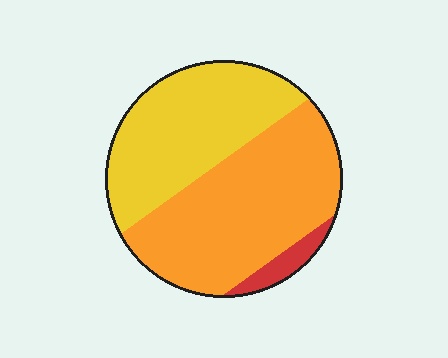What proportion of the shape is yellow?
Yellow covers roughly 40% of the shape.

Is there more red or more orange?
Orange.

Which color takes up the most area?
Orange, at roughly 55%.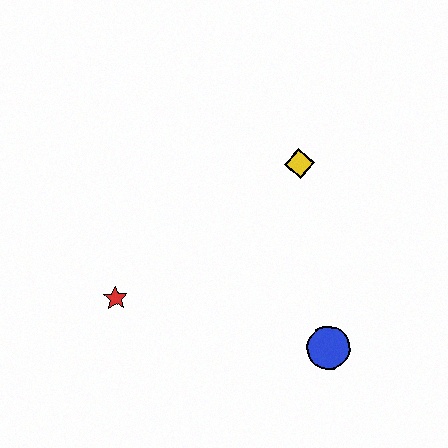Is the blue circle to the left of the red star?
No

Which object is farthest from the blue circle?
The red star is farthest from the blue circle.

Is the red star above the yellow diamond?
No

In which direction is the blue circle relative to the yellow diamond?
The blue circle is below the yellow diamond.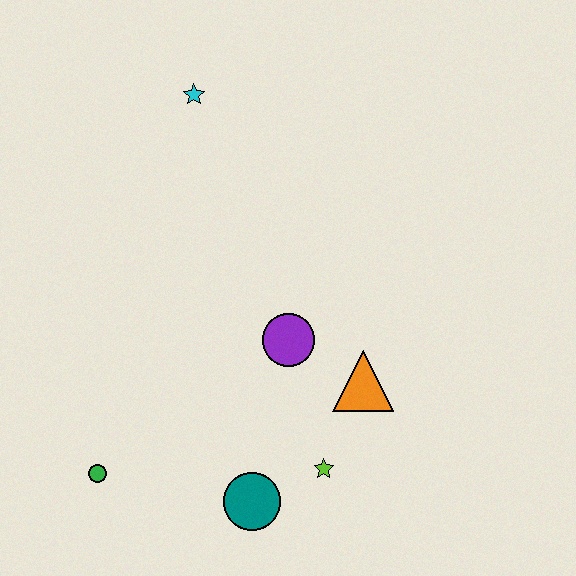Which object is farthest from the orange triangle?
The cyan star is farthest from the orange triangle.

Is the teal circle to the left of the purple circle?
Yes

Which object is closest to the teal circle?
The lime star is closest to the teal circle.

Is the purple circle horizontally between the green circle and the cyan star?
No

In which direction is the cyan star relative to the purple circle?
The cyan star is above the purple circle.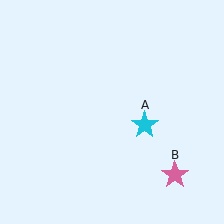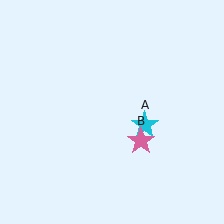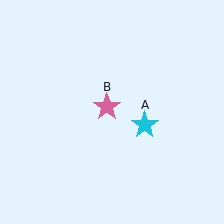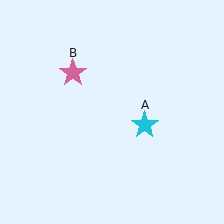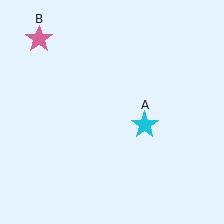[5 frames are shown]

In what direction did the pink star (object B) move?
The pink star (object B) moved up and to the left.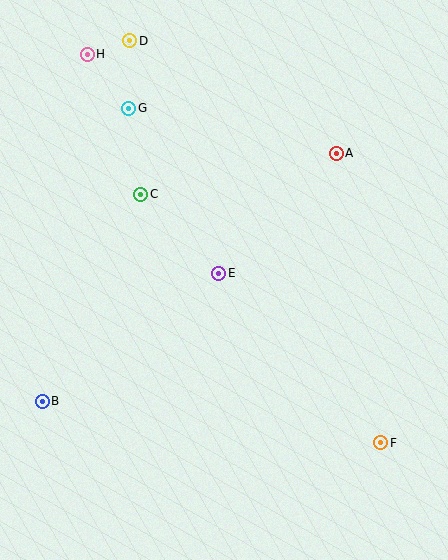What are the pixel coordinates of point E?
Point E is at (219, 273).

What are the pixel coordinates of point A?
Point A is at (336, 153).